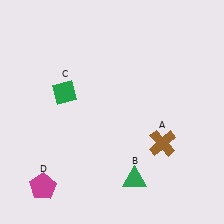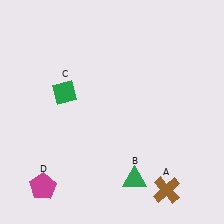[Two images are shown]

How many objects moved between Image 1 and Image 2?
1 object moved between the two images.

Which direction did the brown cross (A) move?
The brown cross (A) moved down.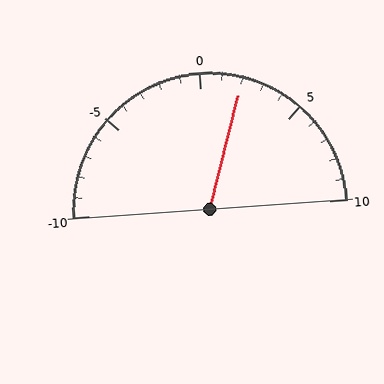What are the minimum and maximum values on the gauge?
The gauge ranges from -10 to 10.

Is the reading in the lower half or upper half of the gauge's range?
The reading is in the upper half of the range (-10 to 10).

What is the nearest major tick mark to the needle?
The nearest major tick mark is 0.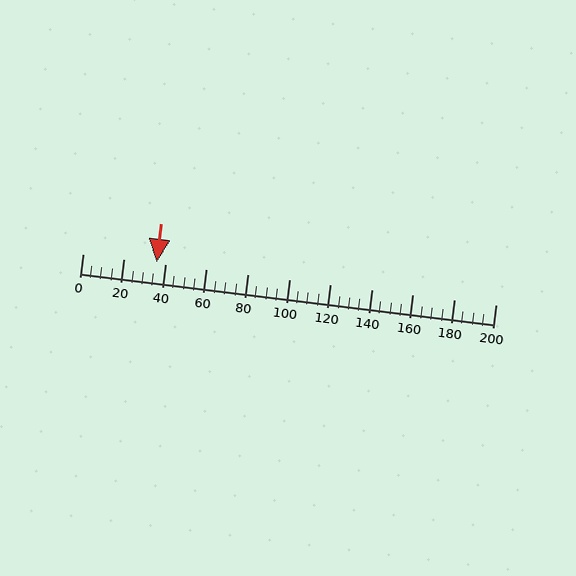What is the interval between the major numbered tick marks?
The major tick marks are spaced 20 units apart.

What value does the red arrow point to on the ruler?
The red arrow points to approximately 36.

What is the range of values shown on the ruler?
The ruler shows values from 0 to 200.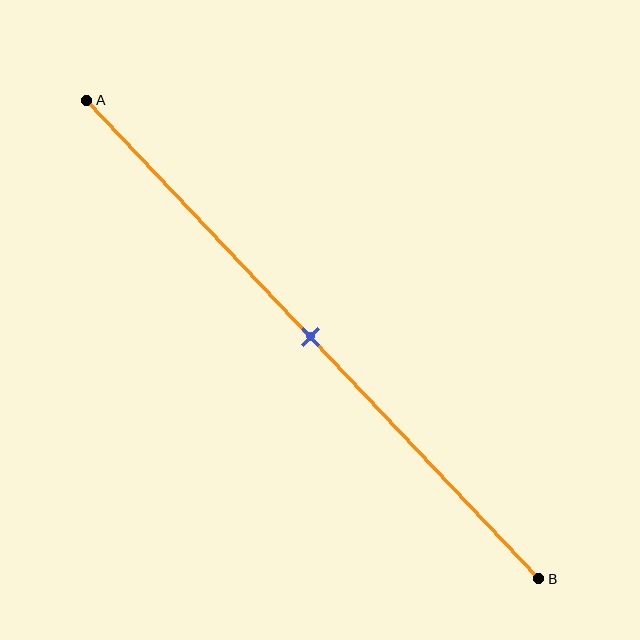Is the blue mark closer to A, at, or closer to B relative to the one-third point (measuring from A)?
The blue mark is closer to point B than the one-third point of segment AB.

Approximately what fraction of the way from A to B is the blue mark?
The blue mark is approximately 50% of the way from A to B.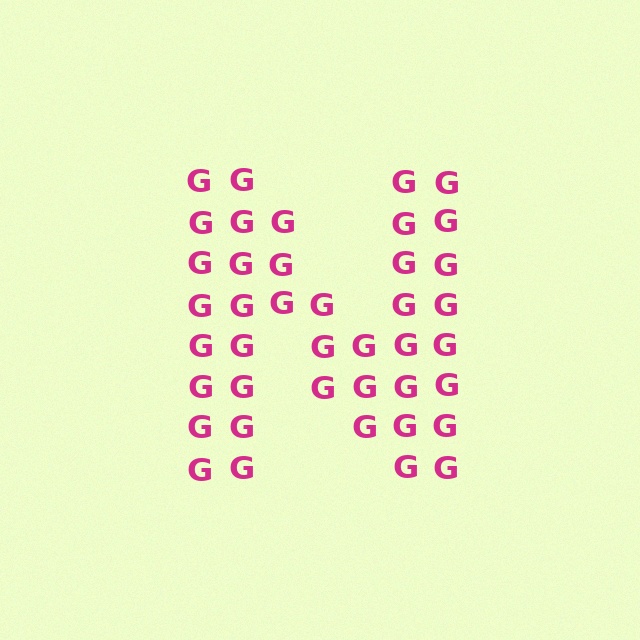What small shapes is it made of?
It is made of small letter G's.